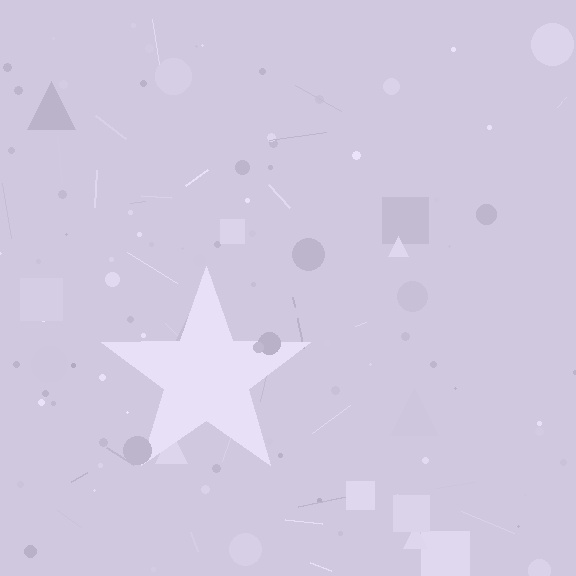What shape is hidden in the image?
A star is hidden in the image.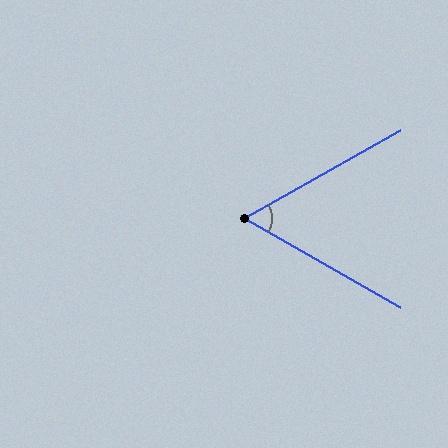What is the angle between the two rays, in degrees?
Approximately 59 degrees.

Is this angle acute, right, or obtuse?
It is acute.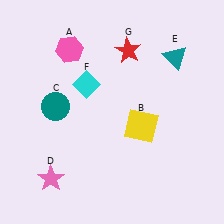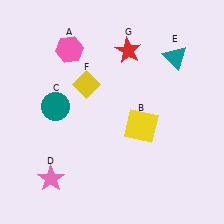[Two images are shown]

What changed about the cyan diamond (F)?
In Image 1, F is cyan. In Image 2, it changed to yellow.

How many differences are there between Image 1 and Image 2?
There is 1 difference between the two images.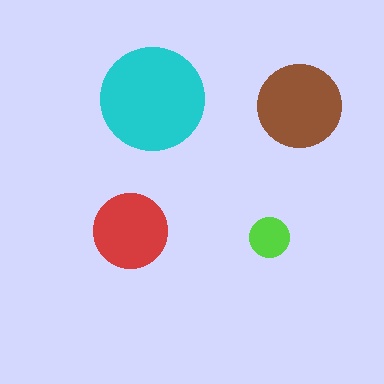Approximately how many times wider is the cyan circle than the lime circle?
About 2.5 times wider.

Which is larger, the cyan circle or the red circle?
The cyan one.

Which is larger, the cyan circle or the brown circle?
The cyan one.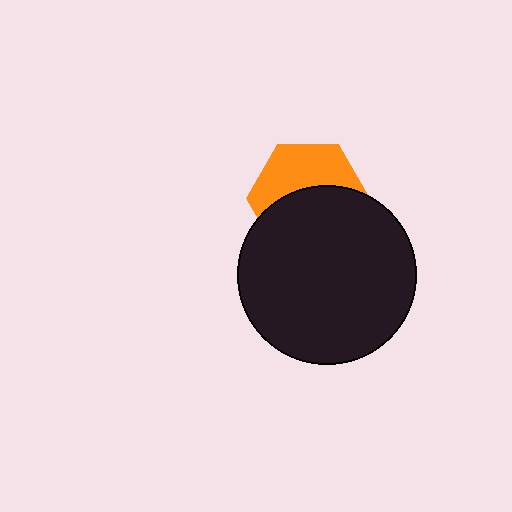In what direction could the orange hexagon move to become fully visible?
The orange hexagon could move up. That would shift it out from behind the black circle entirely.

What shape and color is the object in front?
The object in front is a black circle.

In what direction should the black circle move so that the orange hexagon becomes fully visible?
The black circle should move down. That is the shortest direction to clear the overlap and leave the orange hexagon fully visible.